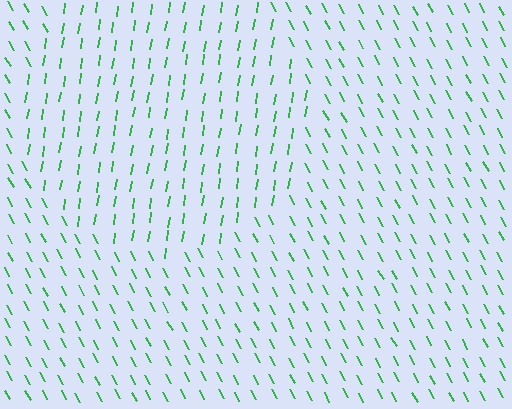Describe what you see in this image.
The image is filled with small green line segments. A circle region in the image has lines oriented differently from the surrounding lines, creating a visible texture boundary.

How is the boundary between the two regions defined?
The boundary is defined purely by a change in line orientation (approximately 37 degrees difference). All lines are the same color and thickness.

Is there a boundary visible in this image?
Yes, there is a texture boundary formed by a change in line orientation.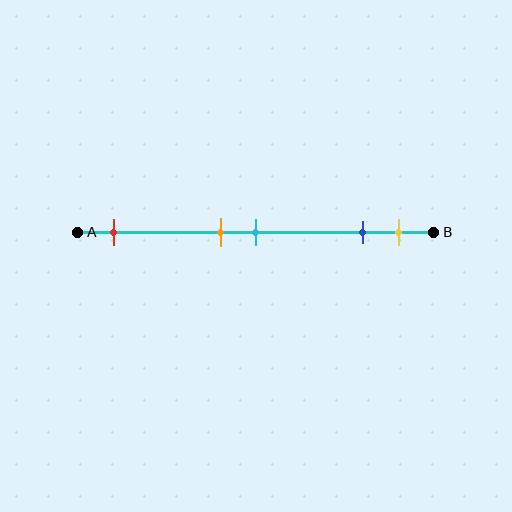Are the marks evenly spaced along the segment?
No, the marks are not evenly spaced.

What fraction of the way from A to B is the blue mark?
The blue mark is approximately 80% (0.8) of the way from A to B.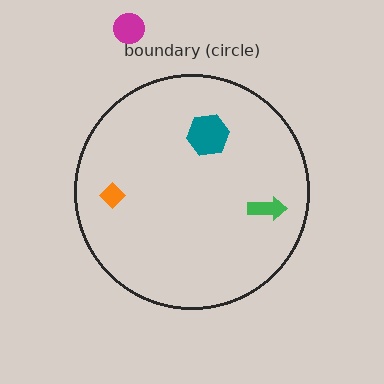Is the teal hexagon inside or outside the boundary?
Inside.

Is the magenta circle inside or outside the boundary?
Outside.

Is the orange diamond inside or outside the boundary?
Inside.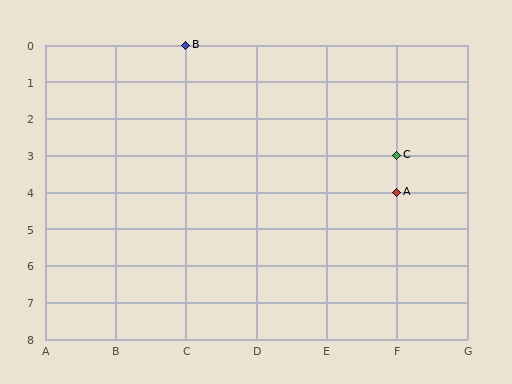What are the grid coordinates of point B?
Point B is at grid coordinates (C, 0).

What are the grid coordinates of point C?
Point C is at grid coordinates (F, 3).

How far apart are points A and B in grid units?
Points A and B are 3 columns and 4 rows apart (about 5.0 grid units diagonally).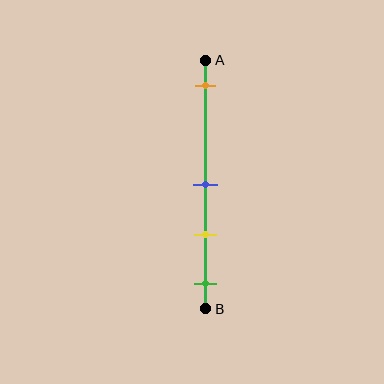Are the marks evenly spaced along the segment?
No, the marks are not evenly spaced.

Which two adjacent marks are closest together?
The blue and yellow marks are the closest adjacent pair.